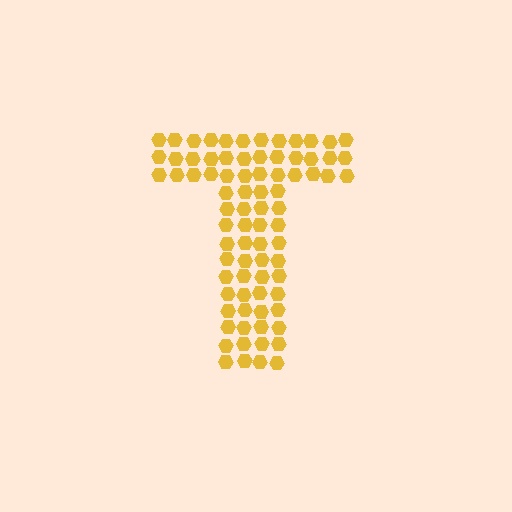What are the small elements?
The small elements are hexagons.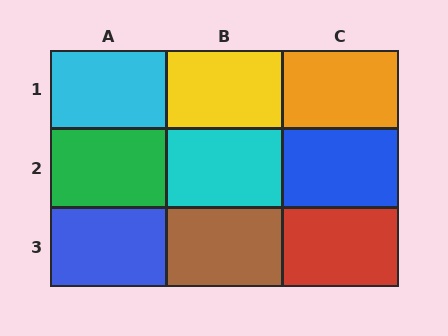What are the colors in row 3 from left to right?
Blue, brown, red.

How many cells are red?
1 cell is red.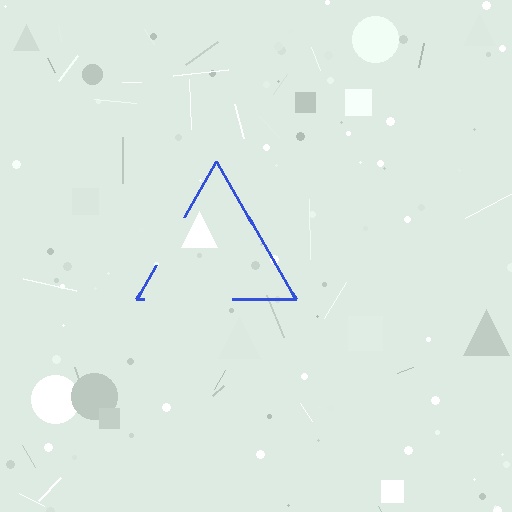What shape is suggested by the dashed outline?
The dashed outline suggests a triangle.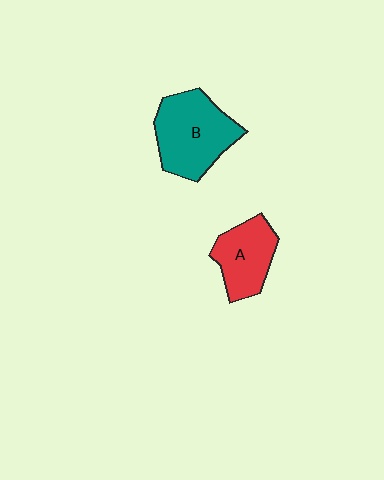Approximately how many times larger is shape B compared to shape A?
Approximately 1.4 times.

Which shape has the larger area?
Shape B (teal).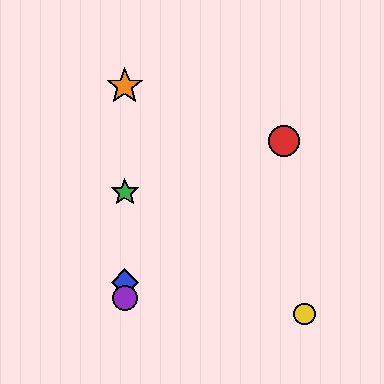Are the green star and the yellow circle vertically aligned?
No, the green star is at x≈125 and the yellow circle is at x≈305.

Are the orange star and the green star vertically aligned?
Yes, both are at x≈125.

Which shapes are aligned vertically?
The blue diamond, the green star, the purple circle, the orange star are aligned vertically.